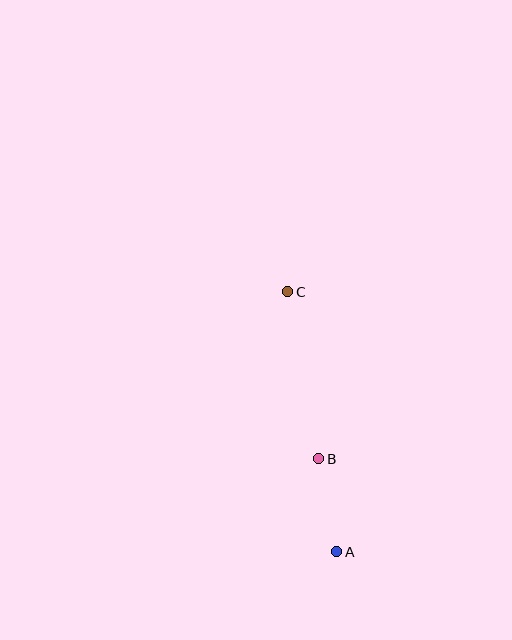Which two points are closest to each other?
Points A and B are closest to each other.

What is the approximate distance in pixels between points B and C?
The distance between B and C is approximately 170 pixels.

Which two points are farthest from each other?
Points A and C are farthest from each other.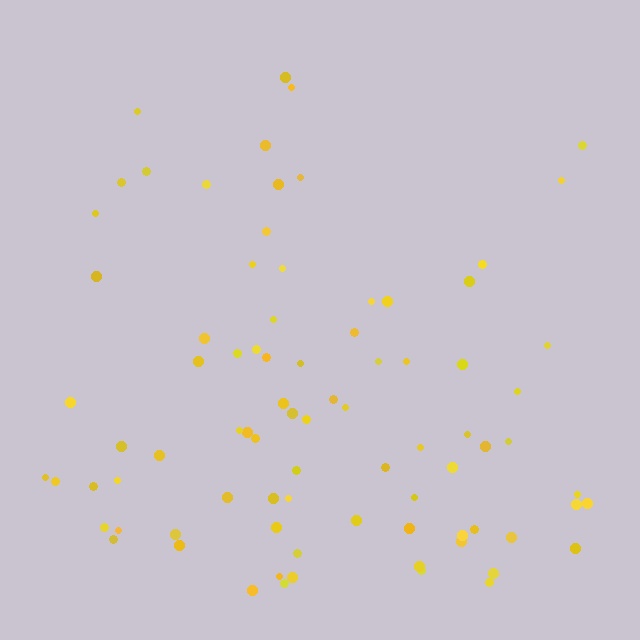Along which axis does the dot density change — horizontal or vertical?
Vertical.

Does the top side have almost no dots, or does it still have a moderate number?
Still a moderate number, just noticeably fewer than the bottom.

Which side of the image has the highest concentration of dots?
The bottom.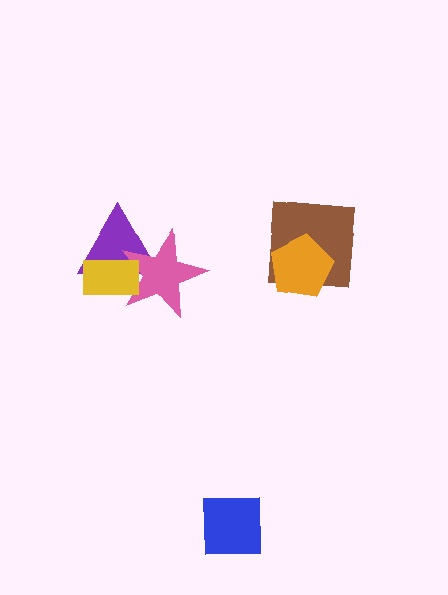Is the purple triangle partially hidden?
Yes, it is partially covered by another shape.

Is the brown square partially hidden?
Yes, it is partially covered by another shape.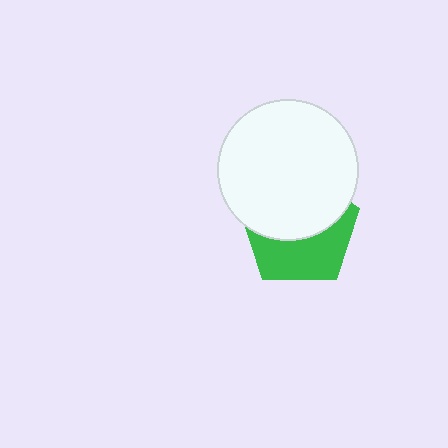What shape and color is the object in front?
The object in front is a white circle.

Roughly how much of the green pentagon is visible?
About half of it is visible (roughly 46%).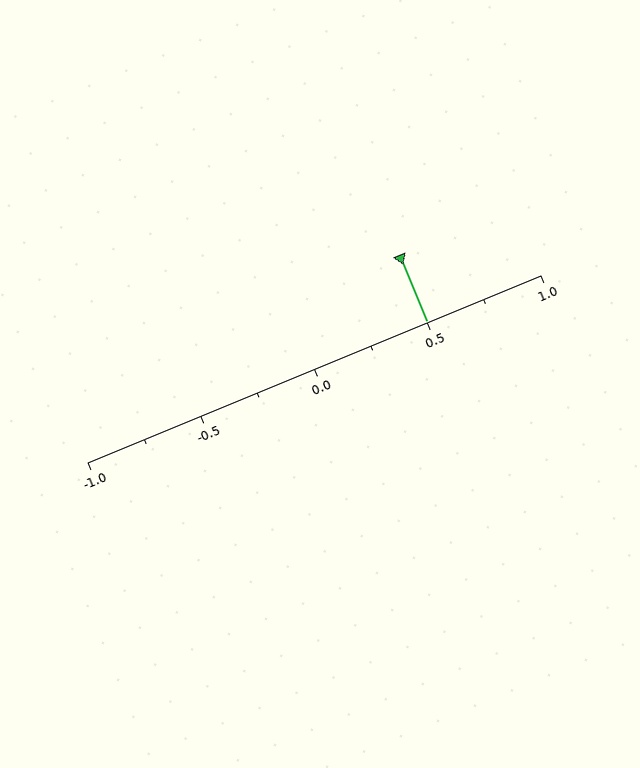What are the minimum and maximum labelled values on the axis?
The axis runs from -1.0 to 1.0.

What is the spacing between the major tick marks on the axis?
The major ticks are spaced 0.5 apart.